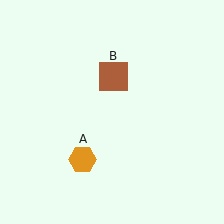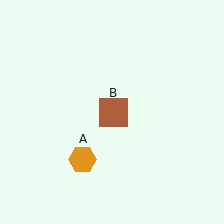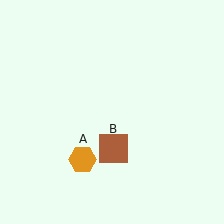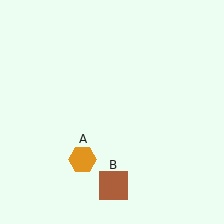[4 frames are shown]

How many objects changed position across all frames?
1 object changed position: brown square (object B).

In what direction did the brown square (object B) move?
The brown square (object B) moved down.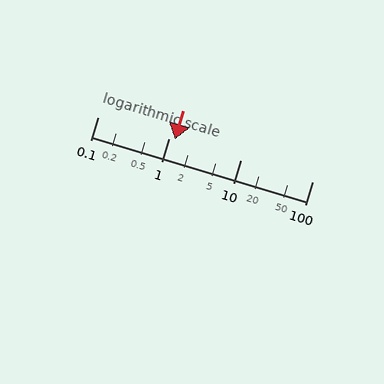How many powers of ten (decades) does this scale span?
The scale spans 3 decades, from 0.1 to 100.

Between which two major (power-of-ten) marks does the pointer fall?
The pointer is between 1 and 10.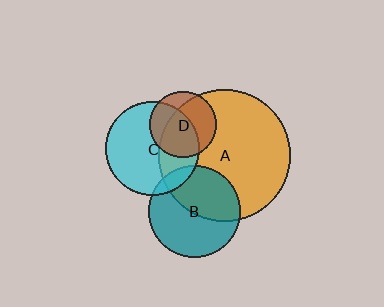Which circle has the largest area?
Circle A (orange).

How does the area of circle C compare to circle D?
Approximately 2.0 times.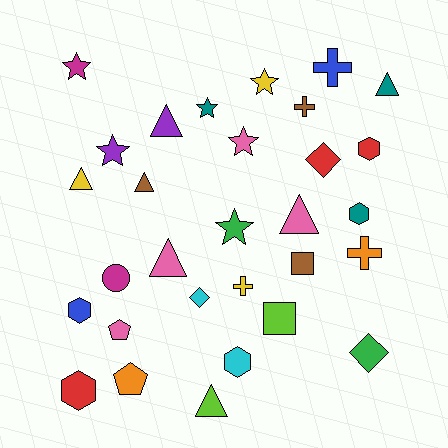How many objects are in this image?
There are 30 objects.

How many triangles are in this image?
There are 7 triangles.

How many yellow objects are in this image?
There are 3 yellow objects.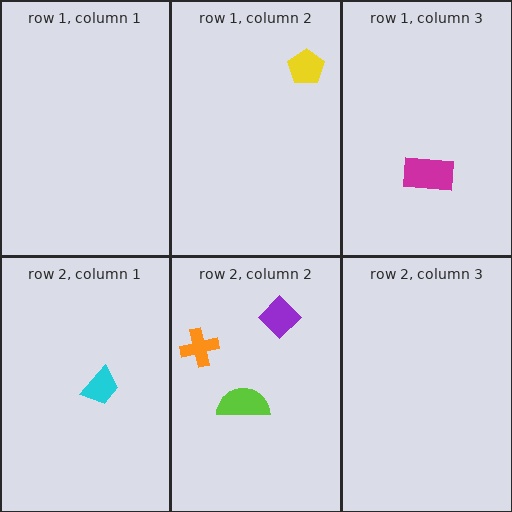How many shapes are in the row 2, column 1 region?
1.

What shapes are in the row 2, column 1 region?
The cyan trapezoid.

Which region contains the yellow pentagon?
The row 1, column 2 region.